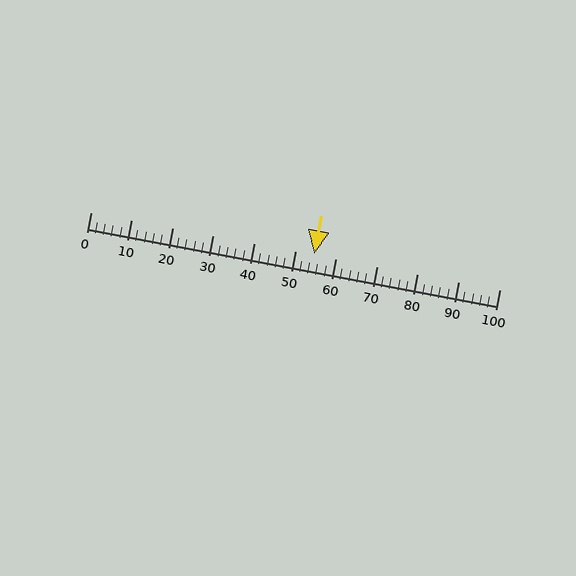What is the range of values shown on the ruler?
The ruler shows values from 0 to 100.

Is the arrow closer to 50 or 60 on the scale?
The arrow is closer to 50.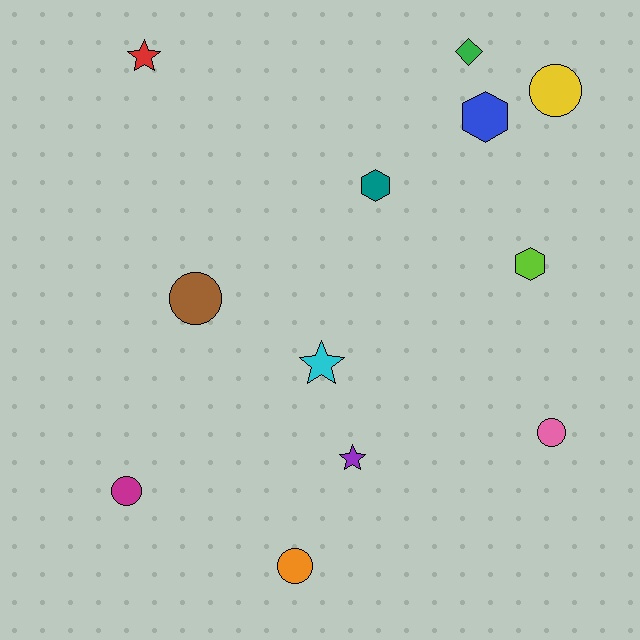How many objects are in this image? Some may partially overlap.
There are 12 objects.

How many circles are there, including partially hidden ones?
There are 5 circles.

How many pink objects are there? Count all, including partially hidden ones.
There is 1 pink object.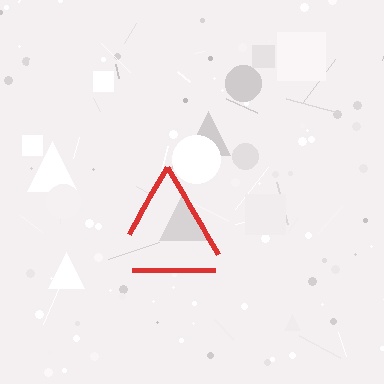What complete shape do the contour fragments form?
The contour fragments form a triangle.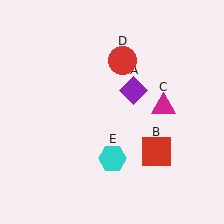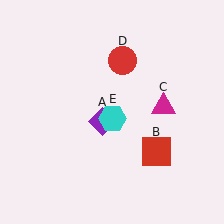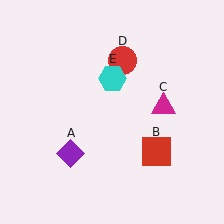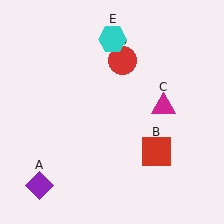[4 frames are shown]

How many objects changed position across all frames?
2 objects changed position: purple diamond (object A), cyan hexagon (object E).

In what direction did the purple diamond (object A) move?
The purple diamond (object A) moved down and to the left.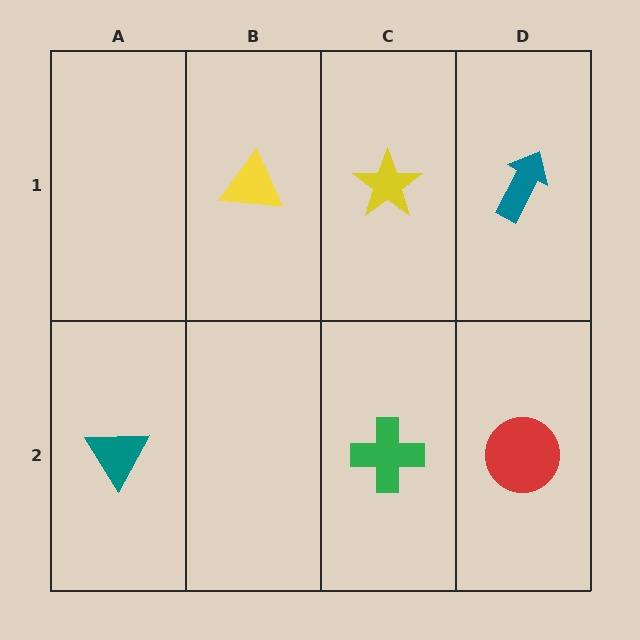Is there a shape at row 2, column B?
No, that cell is empty.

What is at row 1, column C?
A yellow star.